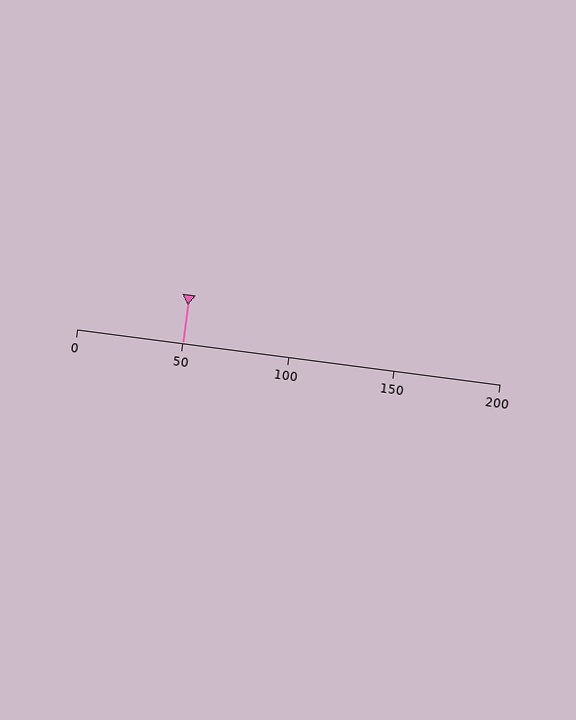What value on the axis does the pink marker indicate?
The marker indicates approximately 50.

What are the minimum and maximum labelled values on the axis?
The axis runs from 0 to 200.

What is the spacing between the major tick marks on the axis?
The major ticks are spaced 50 apart.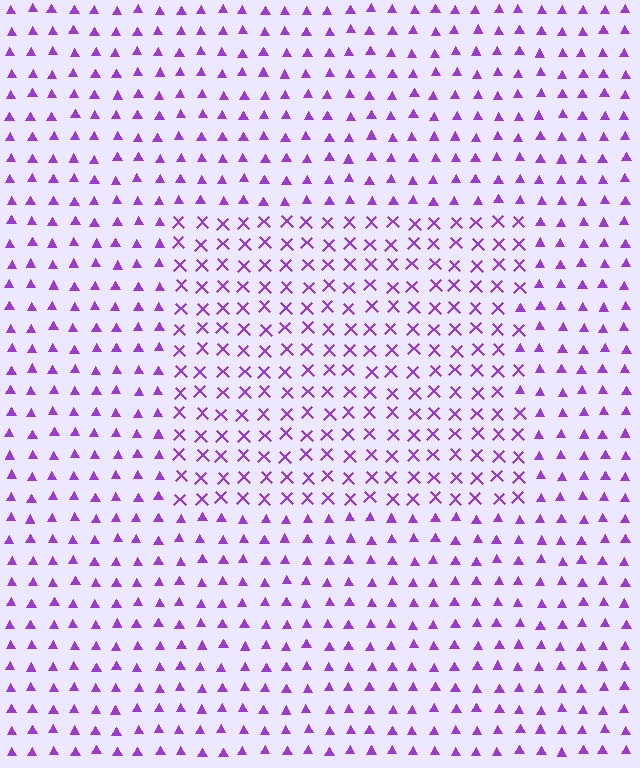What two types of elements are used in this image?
The image uses X marks inside the rectangle region and triangles outside it.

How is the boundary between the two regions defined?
The boundary is defined by a change in element shape: X marks inside vs. triangles outside. All elements share the same color and spacing.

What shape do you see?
I see a rectangle.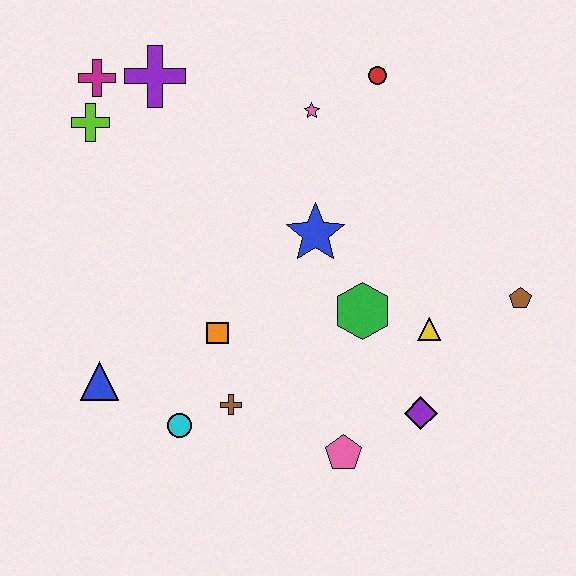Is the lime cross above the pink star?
No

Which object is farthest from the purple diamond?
The magenta cross is farthest from the purple diamond.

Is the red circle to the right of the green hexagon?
Yes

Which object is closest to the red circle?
The pink star is closest to the red circle.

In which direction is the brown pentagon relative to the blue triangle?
The brown pentagon is to the right of the blue triangle.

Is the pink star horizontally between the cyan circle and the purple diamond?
Yes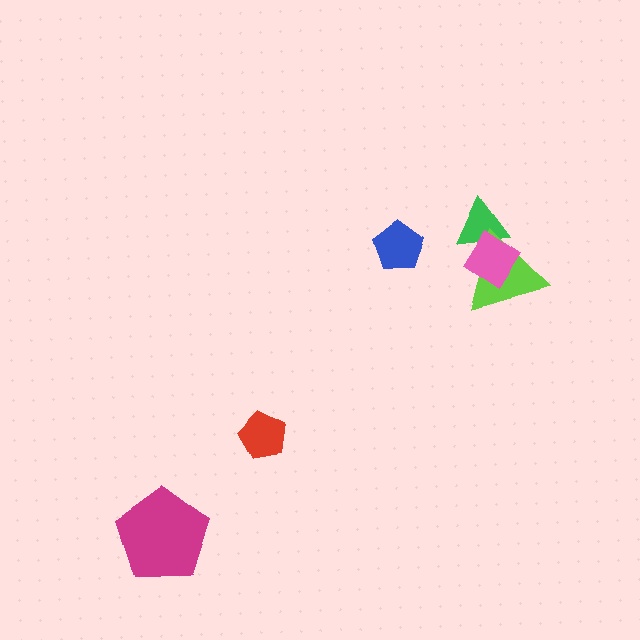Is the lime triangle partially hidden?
Yes, it is partially covered by another shape.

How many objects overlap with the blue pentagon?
0 objects overlap with the blue pentagon.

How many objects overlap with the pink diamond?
2 objects overlap with the pink diamond.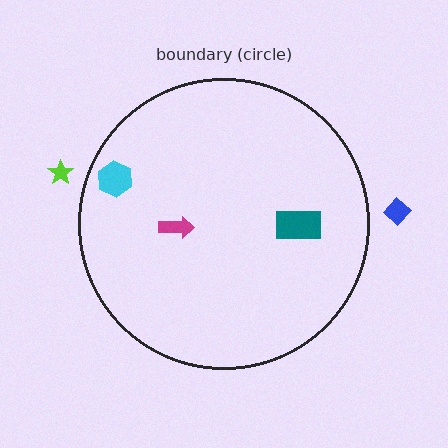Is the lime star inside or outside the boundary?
Outside.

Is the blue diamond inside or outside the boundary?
Outside.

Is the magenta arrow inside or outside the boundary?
Inside.